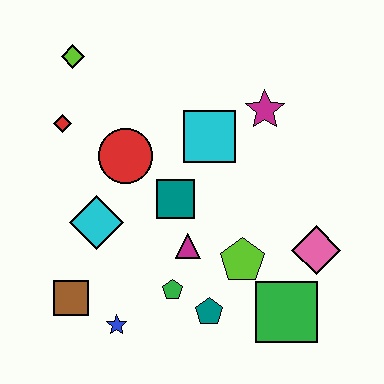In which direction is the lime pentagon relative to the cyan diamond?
The lime pentagon is to the right of the cyan diamond.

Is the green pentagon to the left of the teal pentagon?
Yes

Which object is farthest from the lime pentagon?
The lime diamond is farthest from the lime pentagon.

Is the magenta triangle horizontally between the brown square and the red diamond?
No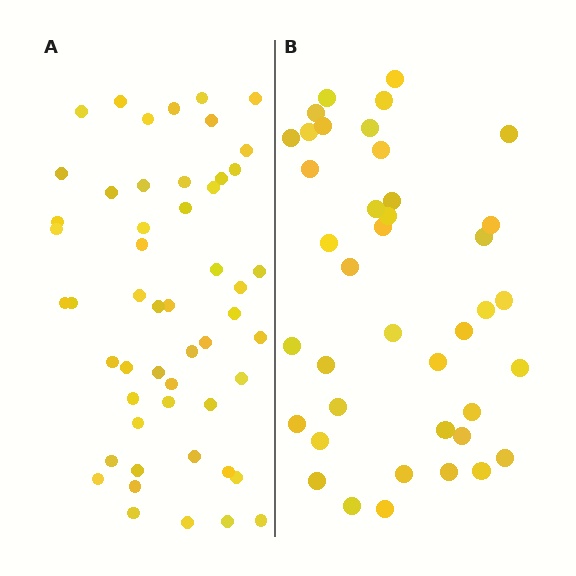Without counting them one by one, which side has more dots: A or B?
Region A (the left region) has more dots.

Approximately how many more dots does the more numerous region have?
Region A has roughly 12 or so more dots than region B.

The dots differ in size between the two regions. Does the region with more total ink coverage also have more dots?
No. Region B has more total ink coverage because its dots are larger, but region A actually contains more individual dots. Total area can be misleading — the number of items is what matters here.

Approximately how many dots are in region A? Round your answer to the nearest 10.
About 50 dots. (The exact count is 52, which rounds to 50.)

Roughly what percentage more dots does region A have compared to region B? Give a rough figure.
About 30% more.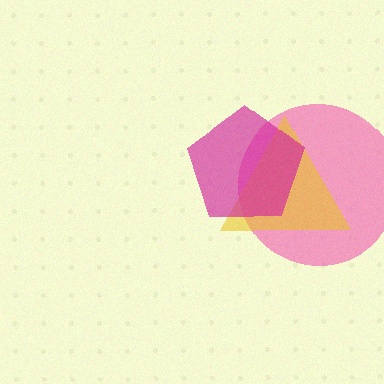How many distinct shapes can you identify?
There are 3 distinct shapes: a pink circle, a yellow triangle, a magenta pentagon.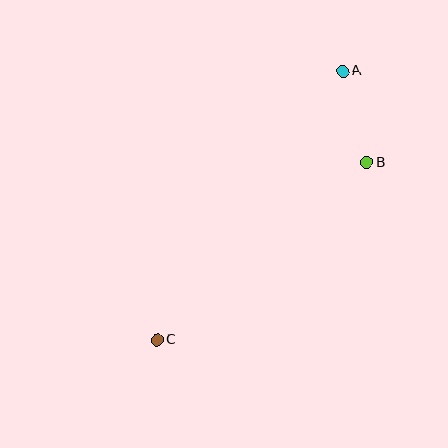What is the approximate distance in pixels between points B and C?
The distance between B and C is approximately 275 pixels.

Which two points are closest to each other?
Points A and B are closest to each other.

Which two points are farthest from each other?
Points A and C are farthest from each other.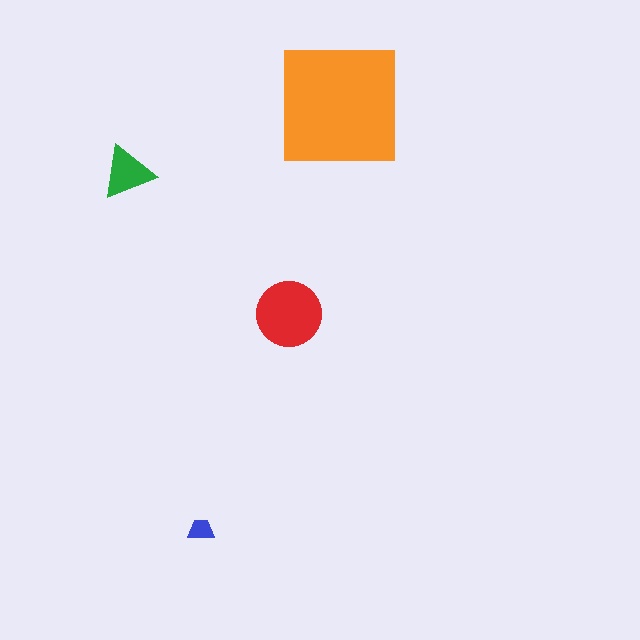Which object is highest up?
The orange square is topmost.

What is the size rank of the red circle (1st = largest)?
2nd.